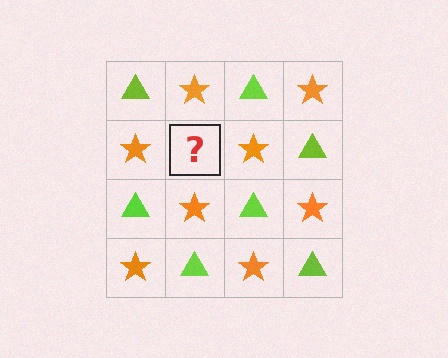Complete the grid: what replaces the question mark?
The question mark should be replaced with a lime triangle.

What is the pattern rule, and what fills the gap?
The rule is that it alternates lime triangle and orange star in a checkerboard pattern. The gap should be filled with a lime triangle.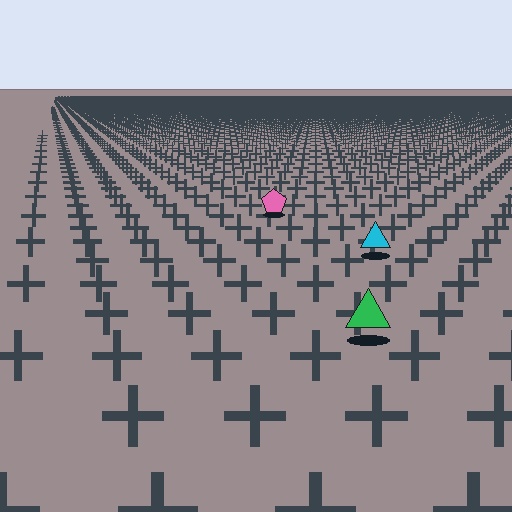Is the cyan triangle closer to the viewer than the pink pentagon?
Yes. The cyan triangle is closer — you can tell from the texture gradient: the ground texture is coarser near it.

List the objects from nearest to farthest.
From nearest to farthest: the green triangle, the cyan triangle, the pink pentagon.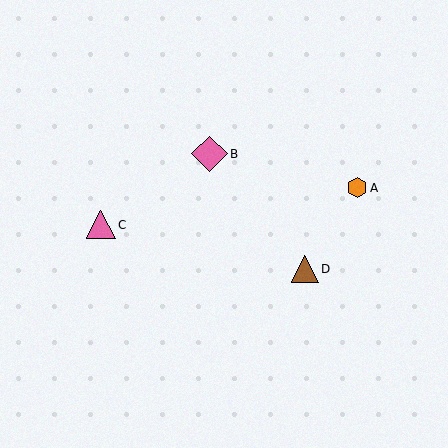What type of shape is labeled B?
Shape B is a pink diamond.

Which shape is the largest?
The pink diamond (labeled B) is the largest.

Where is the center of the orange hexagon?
The center of the orange hexagon is at (357, 188).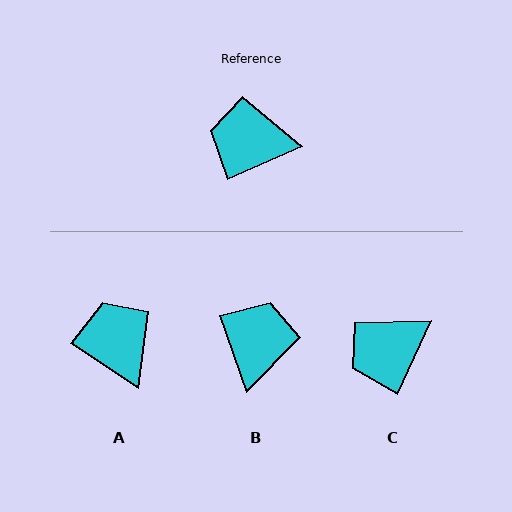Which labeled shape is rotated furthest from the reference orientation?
B, about 95 degrees away.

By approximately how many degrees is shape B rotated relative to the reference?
Approximately 95 degrees clockwise.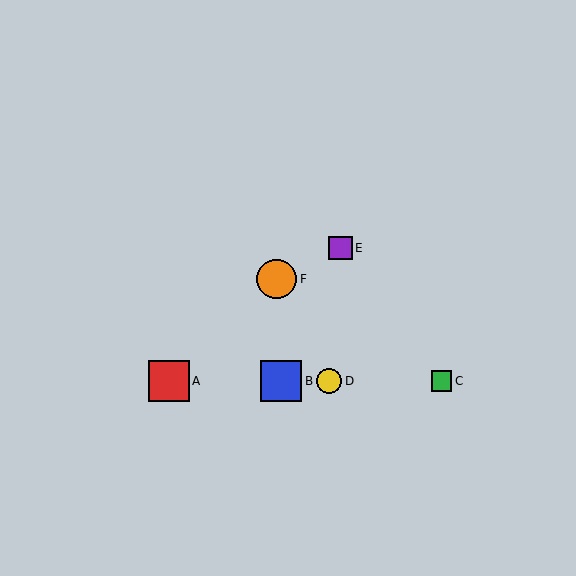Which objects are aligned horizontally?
Objects A, B, C, D are aligned horizontally.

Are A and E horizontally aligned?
No, A is at y≈381 and E is at y≈248.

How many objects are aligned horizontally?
4 objects (A, B, C, D) are aligned horizontally.